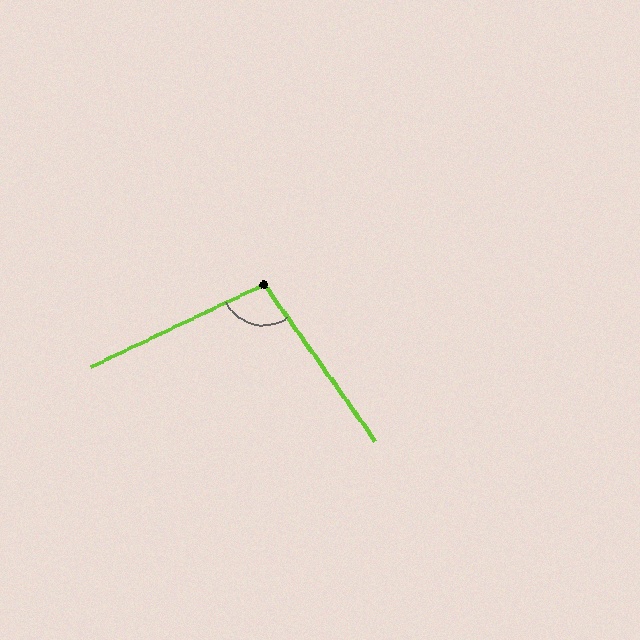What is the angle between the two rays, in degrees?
Approximately 100 degrees.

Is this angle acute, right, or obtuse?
It is obtuse.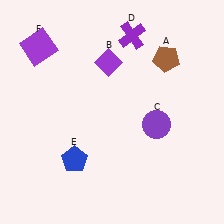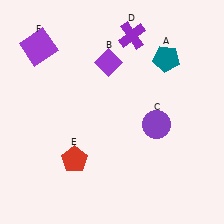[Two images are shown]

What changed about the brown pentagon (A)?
In Image 1, A is brown. In Image 2, it changed to teal.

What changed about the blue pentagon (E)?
In Image 1, E is blue. In Image 2, it changed to red.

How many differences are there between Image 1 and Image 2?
There are 2 differences between the two images.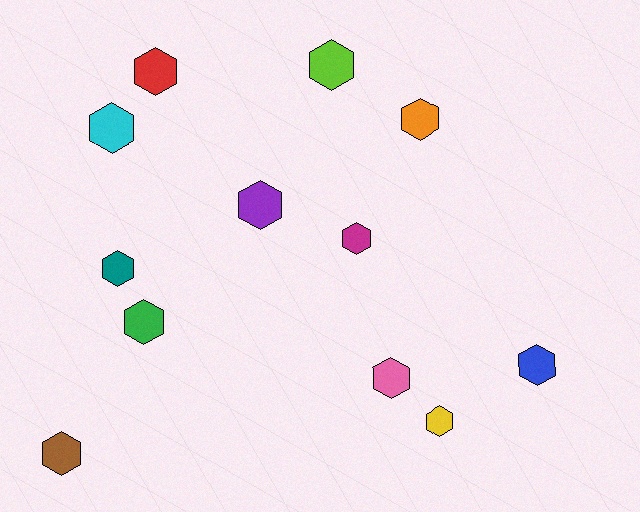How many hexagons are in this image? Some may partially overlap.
There are 12 hexagons.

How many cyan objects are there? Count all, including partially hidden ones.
There is 1 cyan object.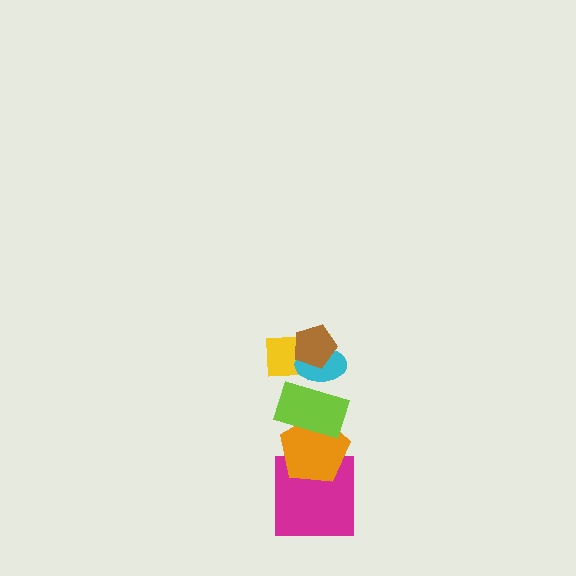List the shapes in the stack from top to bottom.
From top to bottom: the brown pentagon, the cyan ellipse, the yellow rectangle, the lime rectangle, the orange pentagon, the magenta square.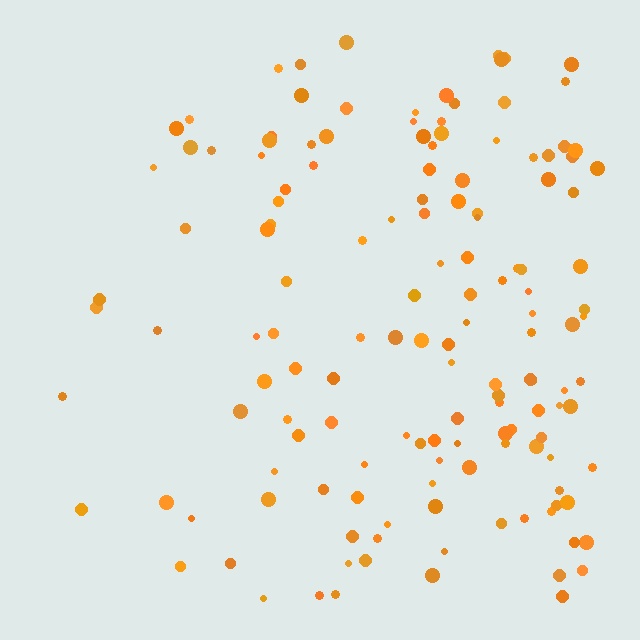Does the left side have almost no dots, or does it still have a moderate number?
Still a moderate number, just noticeably fewer than the right.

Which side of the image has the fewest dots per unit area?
The left.